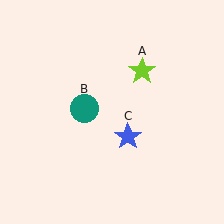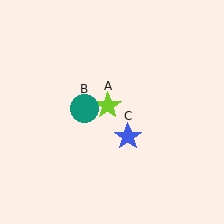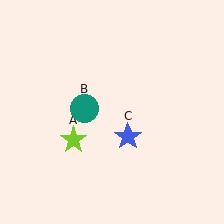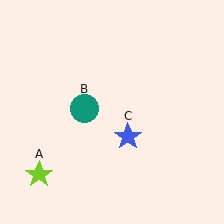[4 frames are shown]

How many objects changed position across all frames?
1 object changed position: lime star (object A).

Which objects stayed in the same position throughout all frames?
Teal circle (object B) and blue star (object C) remained stationary.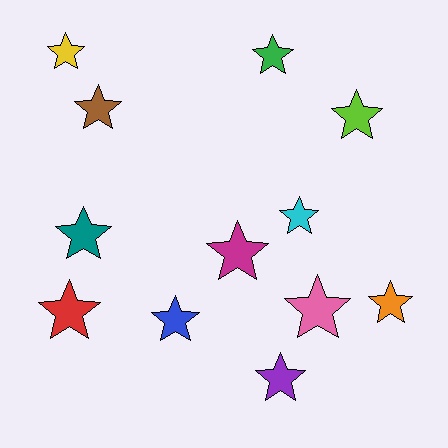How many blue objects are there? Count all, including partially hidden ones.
There is 1 blue object.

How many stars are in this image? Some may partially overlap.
There are 12 stars.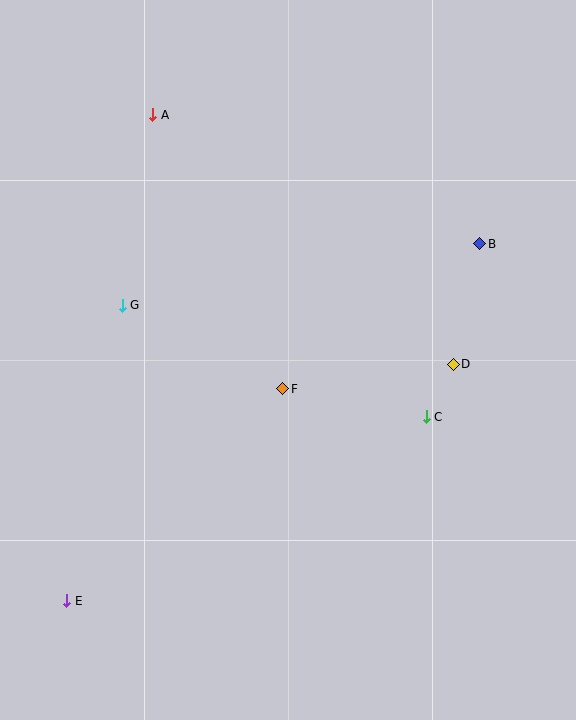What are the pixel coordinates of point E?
Point E is at (67, 601).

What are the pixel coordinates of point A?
Point A is at (153, 115).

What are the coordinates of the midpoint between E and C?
The midpoint between E and C is at (246, 509).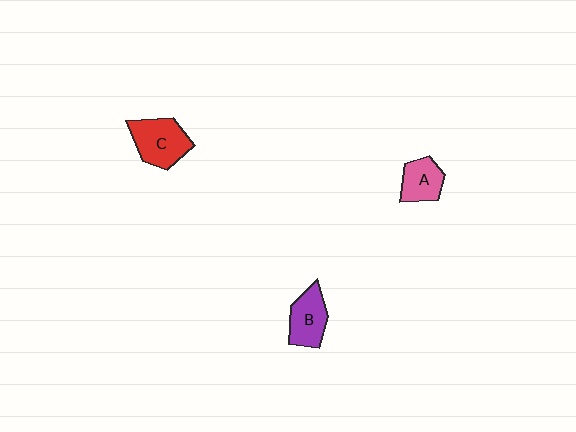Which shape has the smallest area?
Shape A (pink).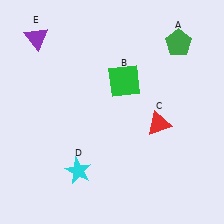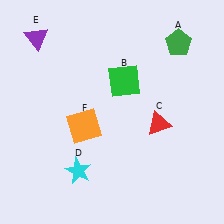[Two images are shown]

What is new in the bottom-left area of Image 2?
An orange square (F) was added in the bottom-left area of Image 2.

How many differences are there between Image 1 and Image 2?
There is 1 difference between the two images.